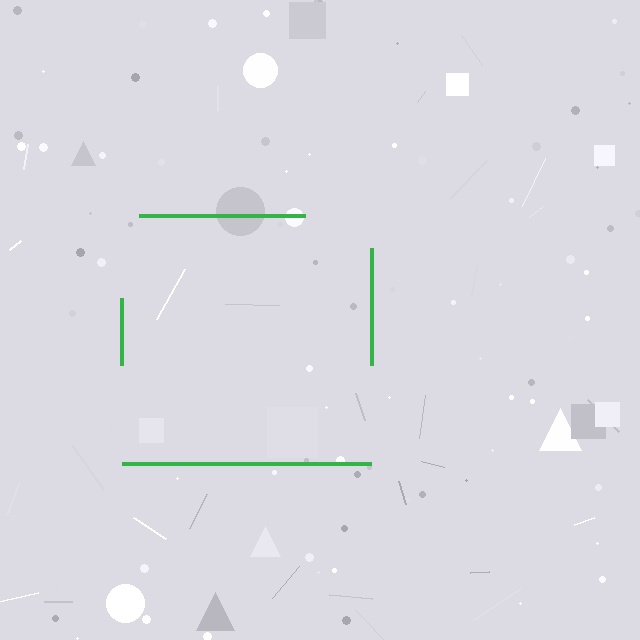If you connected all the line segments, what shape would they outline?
They would outline a square.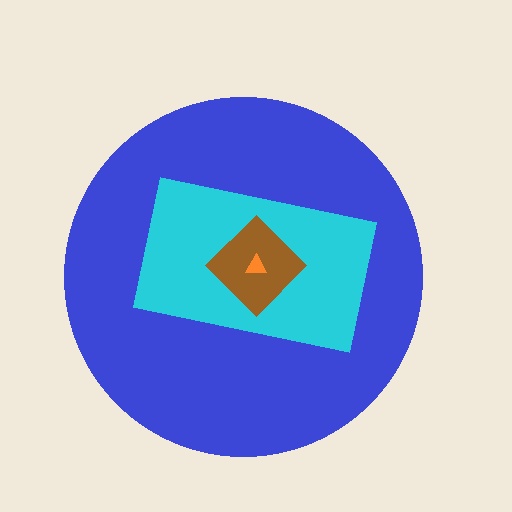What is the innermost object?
The orange triangle.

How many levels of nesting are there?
4.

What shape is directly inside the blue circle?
The cyan rectangle.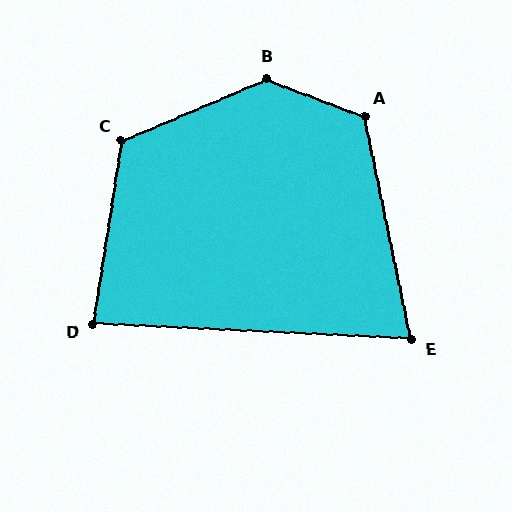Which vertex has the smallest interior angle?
E, at approximately 75 degrees.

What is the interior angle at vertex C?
Approximately 122 degrees (obtuse).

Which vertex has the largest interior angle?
B, at approximately 136 degrees.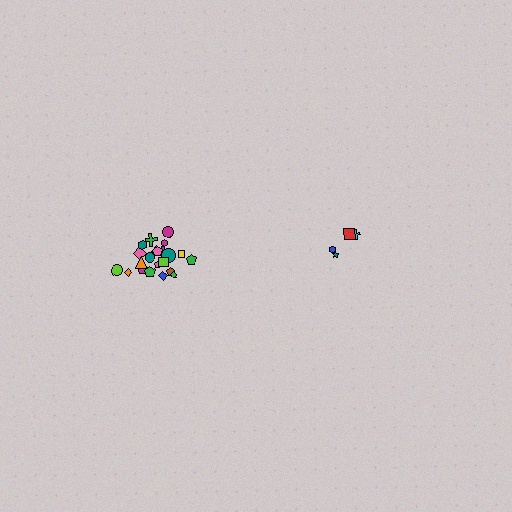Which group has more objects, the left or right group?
The left group.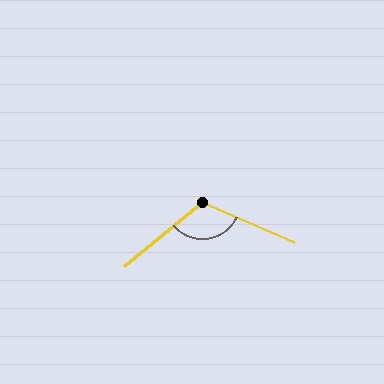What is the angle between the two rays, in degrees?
Approximately 117 degrees.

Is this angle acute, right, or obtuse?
It is obtuse.